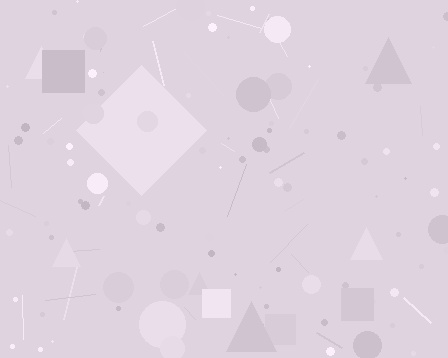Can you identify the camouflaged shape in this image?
The camouflaged shape is a diamond.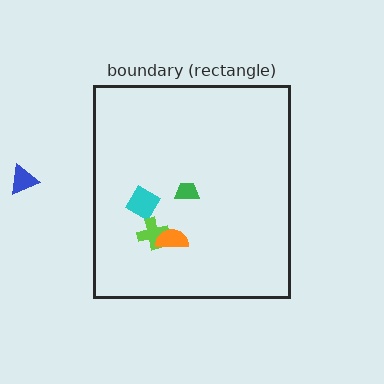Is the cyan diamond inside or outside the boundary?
Inside.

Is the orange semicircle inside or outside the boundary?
Inside.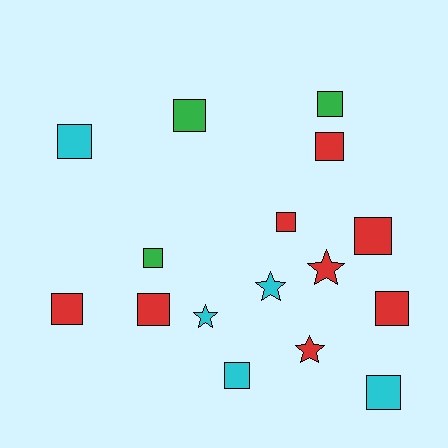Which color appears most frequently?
Red, with 8 objects.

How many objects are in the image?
There are 16 objects.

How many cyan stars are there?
There are 2 cyan stars.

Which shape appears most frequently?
Square, with 12 objects.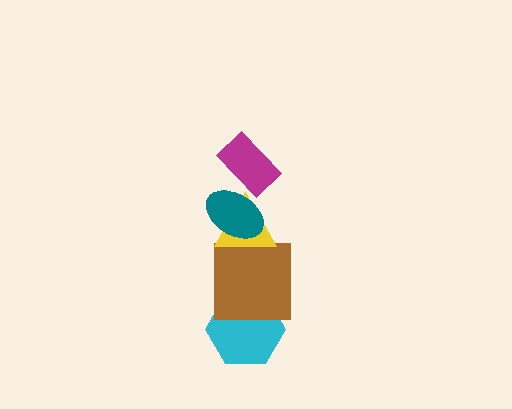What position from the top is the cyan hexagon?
The cyan hexagon is 5th from the top.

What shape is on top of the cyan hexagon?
The brown square is on top of the cyan hexagon.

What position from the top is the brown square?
The brown square is 4th from the top.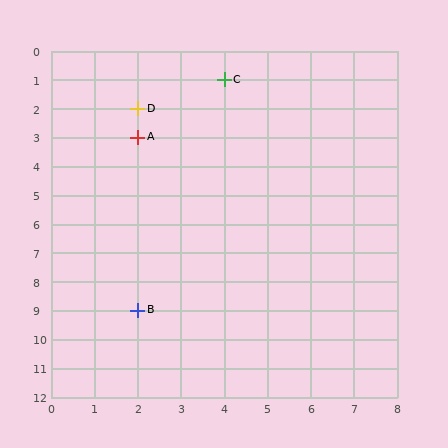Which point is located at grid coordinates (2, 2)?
Point D is at (2, 2).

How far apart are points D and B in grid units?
Points D and B are 7 rows apart.